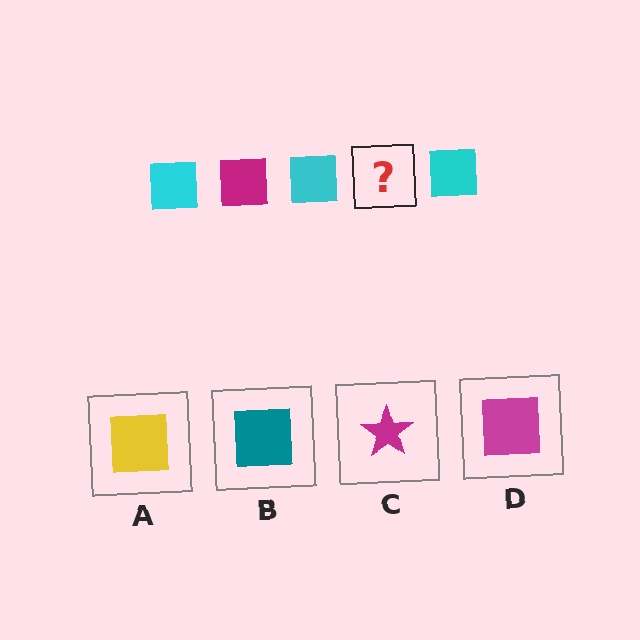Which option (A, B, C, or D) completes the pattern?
D.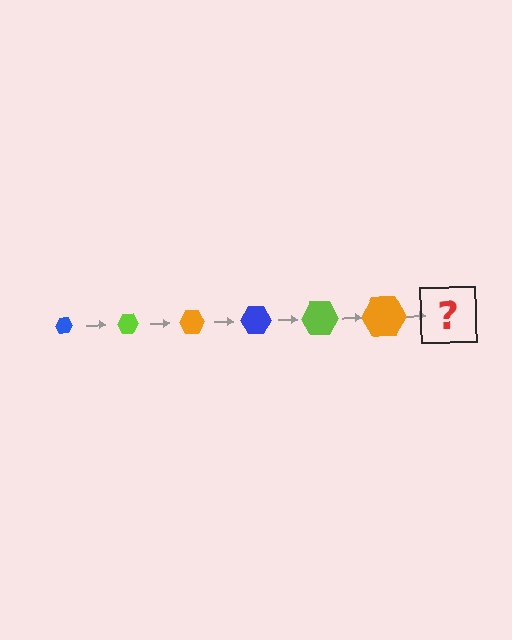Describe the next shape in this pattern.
It should be a blue hexagon, larger than the previous one.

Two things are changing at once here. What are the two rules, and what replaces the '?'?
The two rules are that the hexagon grows larger each step and the color cycles through blue, lime, and orange. The '?' should be a blue hexagon, larger than the previous one.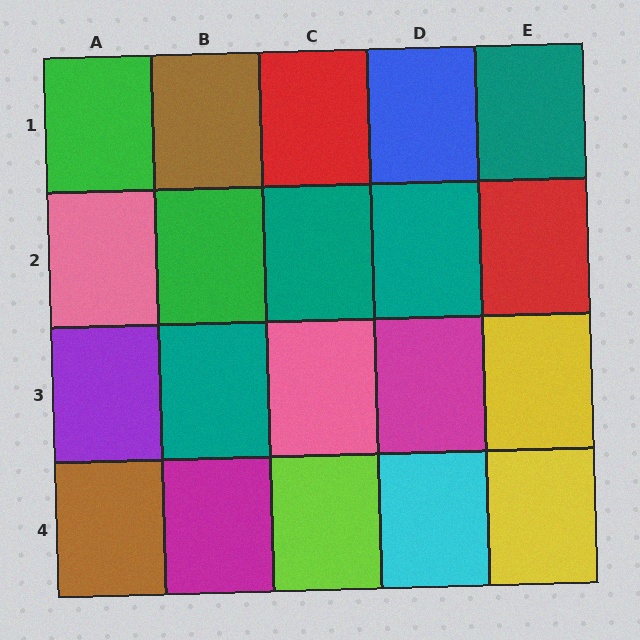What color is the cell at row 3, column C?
Pink.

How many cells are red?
2 cells are red.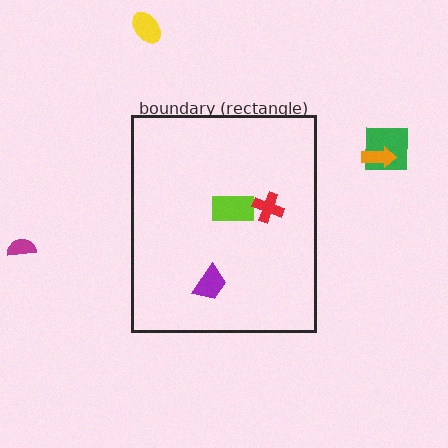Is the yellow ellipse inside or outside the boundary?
Outside.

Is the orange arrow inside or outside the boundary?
Outside.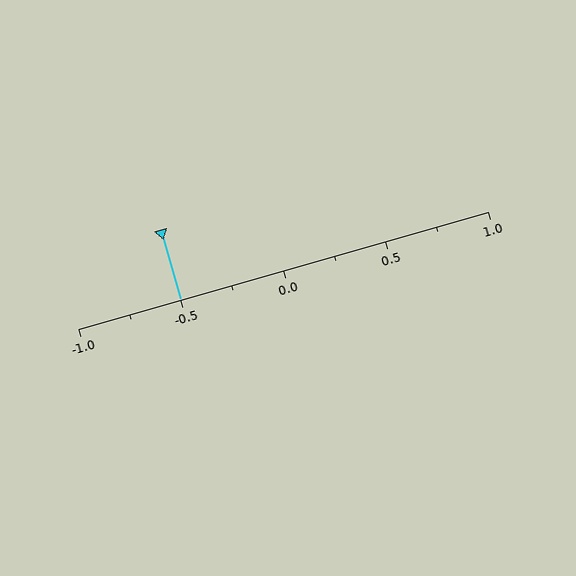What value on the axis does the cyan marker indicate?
The marker indicates approximately -0.5.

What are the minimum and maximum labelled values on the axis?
The axis runs from -1.0 to 1.0.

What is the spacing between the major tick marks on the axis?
The major ticks are spaced 0.5 apart.